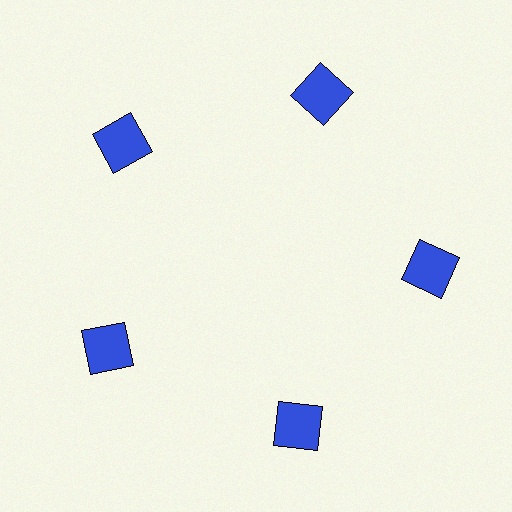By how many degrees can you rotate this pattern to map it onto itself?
The pattern maps onto itself every 72 degrees of rotation.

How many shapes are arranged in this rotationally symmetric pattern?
There are 5 shapes, arranged in 5 groups of 1.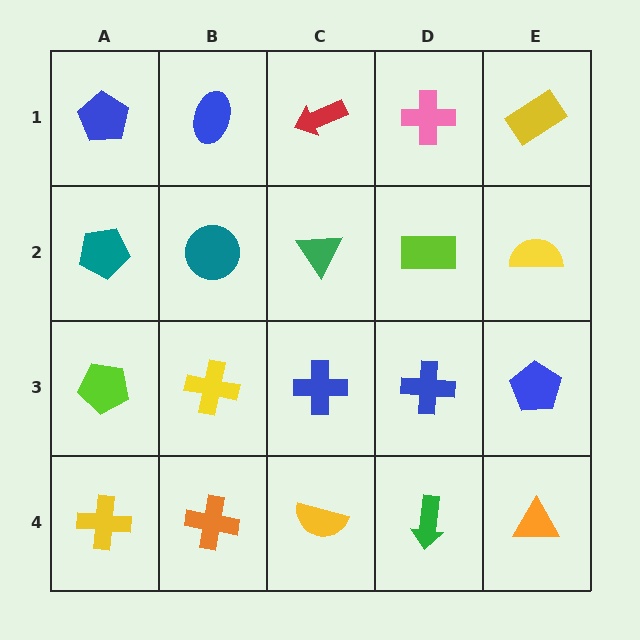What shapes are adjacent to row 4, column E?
A blue pentagon (row 3, column E), a green arrow (row 4, column D).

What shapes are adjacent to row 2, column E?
A yellow rectangle (row 1, column E), a blue pentagon (row 3, column E), a lime rectangle (row 2, column D).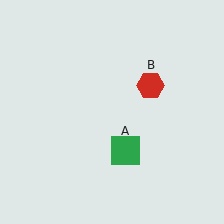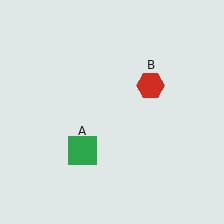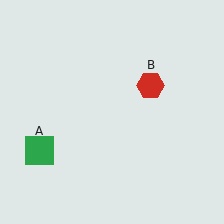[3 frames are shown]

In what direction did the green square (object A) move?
The green square (object A) moved left.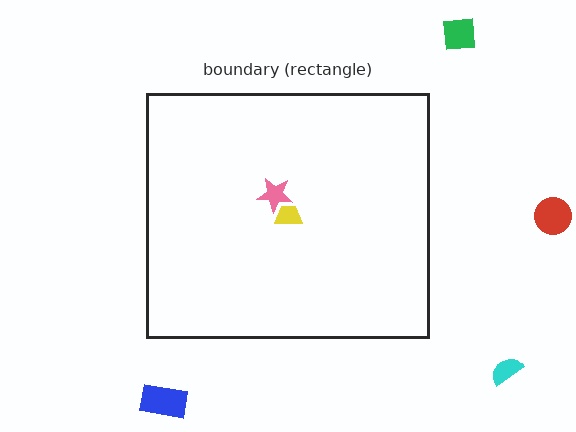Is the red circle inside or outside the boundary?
Outside.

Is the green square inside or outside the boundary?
Outside.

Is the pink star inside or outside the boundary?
Inside.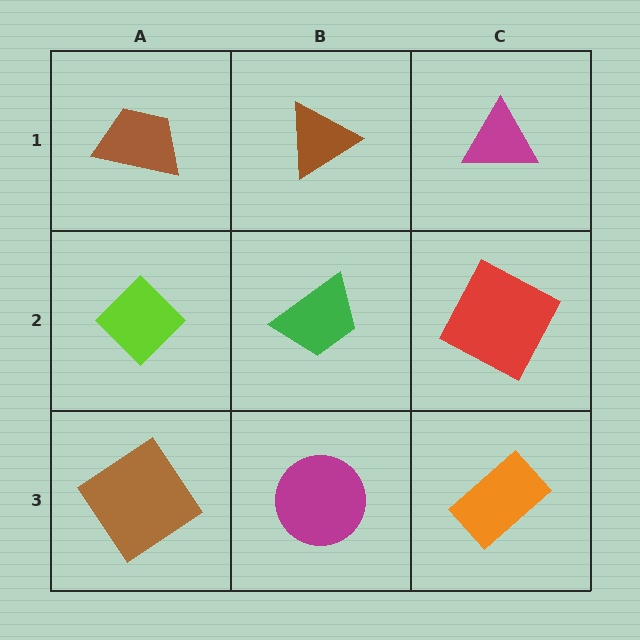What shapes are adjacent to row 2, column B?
A brown triangle (row 1, column B), a magenta circle (row 3, column B), a lime diamond (row 2, column A), a red square (row 2, column C).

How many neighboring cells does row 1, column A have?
2.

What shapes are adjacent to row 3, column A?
A lime diamond (row 2, column A), a magenta circle (row 3, column B).